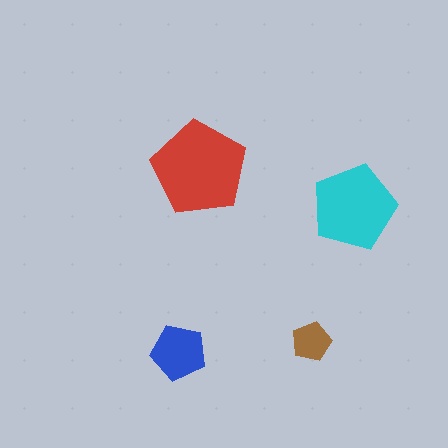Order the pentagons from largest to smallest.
the red one, the cyan one, the blue one, the brown one.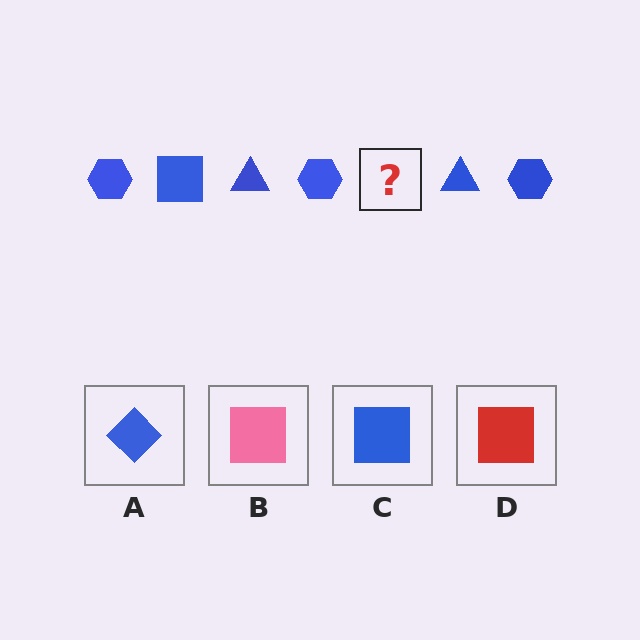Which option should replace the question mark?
Option C.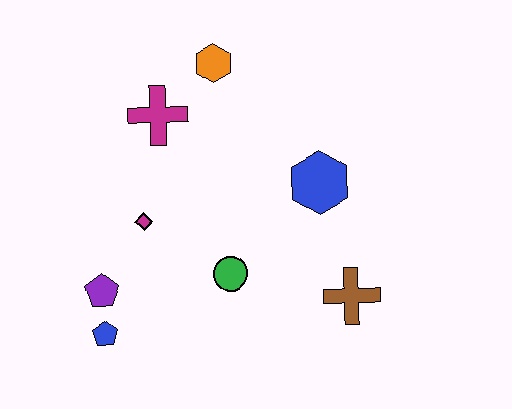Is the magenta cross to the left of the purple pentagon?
No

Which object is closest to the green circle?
The magenta diamond is closest to the green circle.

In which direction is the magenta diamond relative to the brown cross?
The magenta diamond is to the left of the brown cross.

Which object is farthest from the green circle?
The orange hexagon is farthest from the green circle.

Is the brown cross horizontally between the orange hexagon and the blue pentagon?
No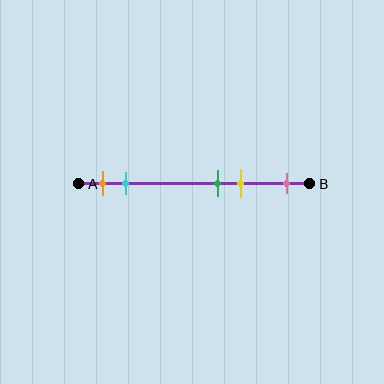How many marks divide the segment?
There are 5 marks dividing the segment.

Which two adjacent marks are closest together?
The green and yellow marks are the closest adjacent pair.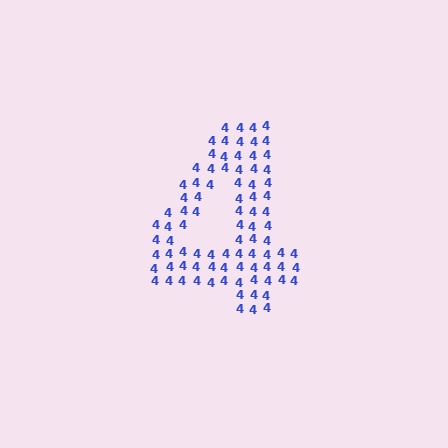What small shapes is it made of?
It is made of small digit 4's.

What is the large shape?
The large shape is the digit 4.